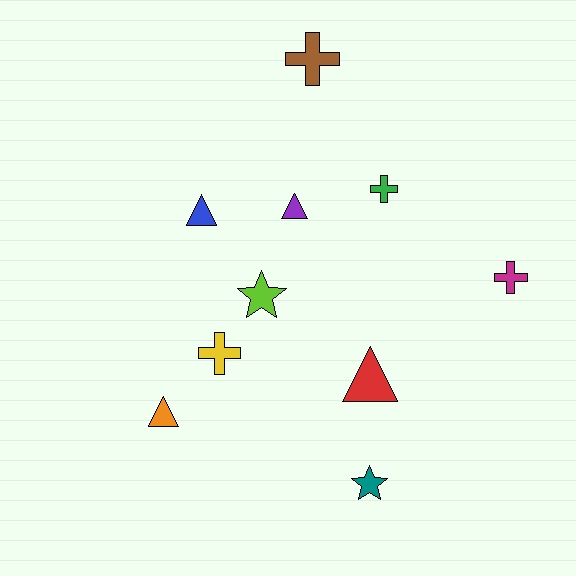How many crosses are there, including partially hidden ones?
There are 4 crosses.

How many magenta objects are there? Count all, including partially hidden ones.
There is 1 magenta object.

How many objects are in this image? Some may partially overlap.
There are 10 objects.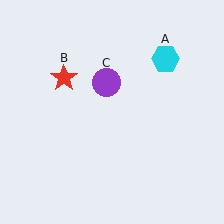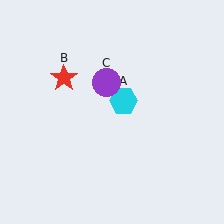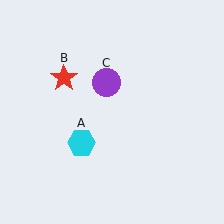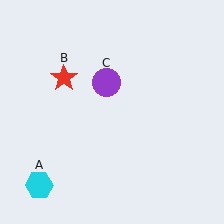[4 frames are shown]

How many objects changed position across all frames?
1 object changed position: cyan hexagon (object A).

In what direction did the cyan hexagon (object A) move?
The cyan hexagon (object A) moved down and to the left.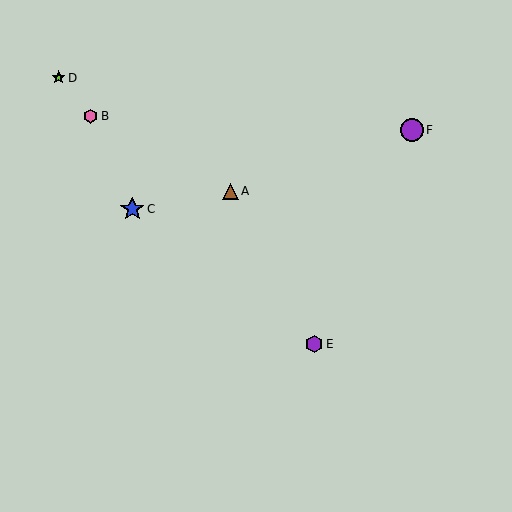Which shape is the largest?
The blue star (labeled C) is the largest.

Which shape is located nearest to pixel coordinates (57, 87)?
The lime star (labeled D) at (59, 78) is nearest to that location.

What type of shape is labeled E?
Shape E is a purple hexagon.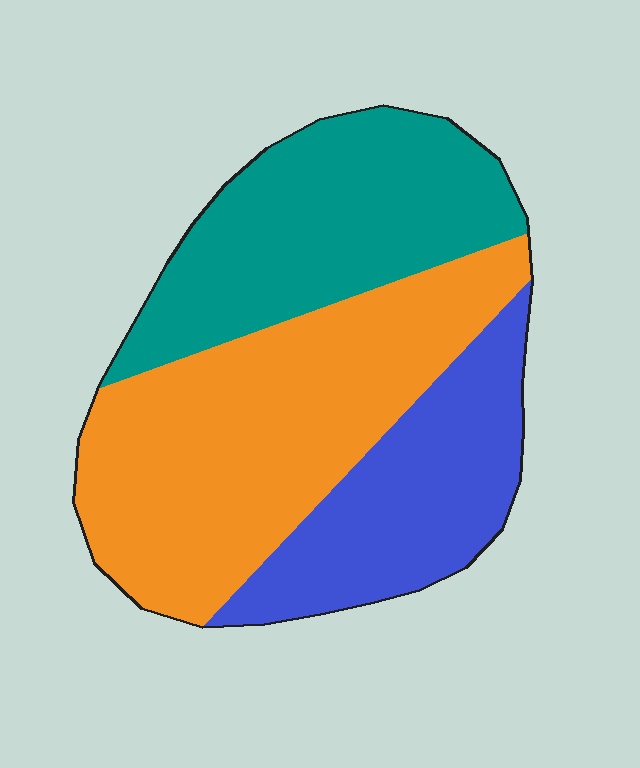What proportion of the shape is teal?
Teal covers 32% of the shape.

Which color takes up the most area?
Orange, at roughly 45%.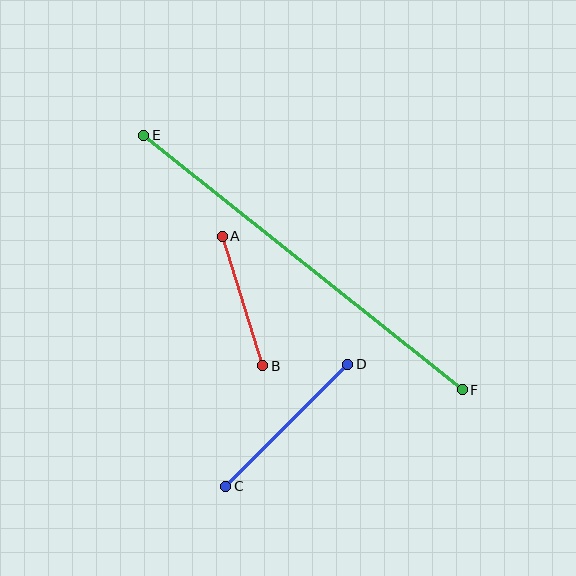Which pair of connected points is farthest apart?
Points E and F are farthest apart.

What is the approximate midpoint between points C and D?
The midpoint is at approximately (287, 425) pixels.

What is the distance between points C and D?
The distance is approximately 173 pixels.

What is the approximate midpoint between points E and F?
The midpoint is at approximately (303, 263) pixels.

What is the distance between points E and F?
The distance is approximately 408 pixels.